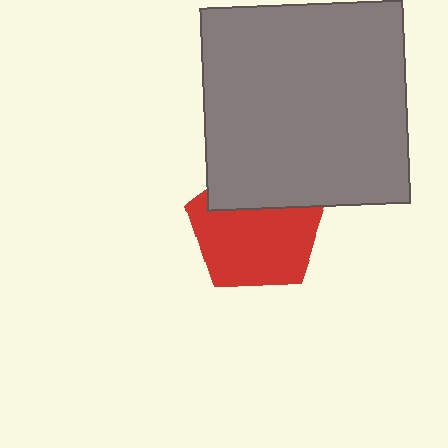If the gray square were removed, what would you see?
You would see the complete red pentagon.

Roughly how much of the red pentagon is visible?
Most of it is visible (roughly 67%).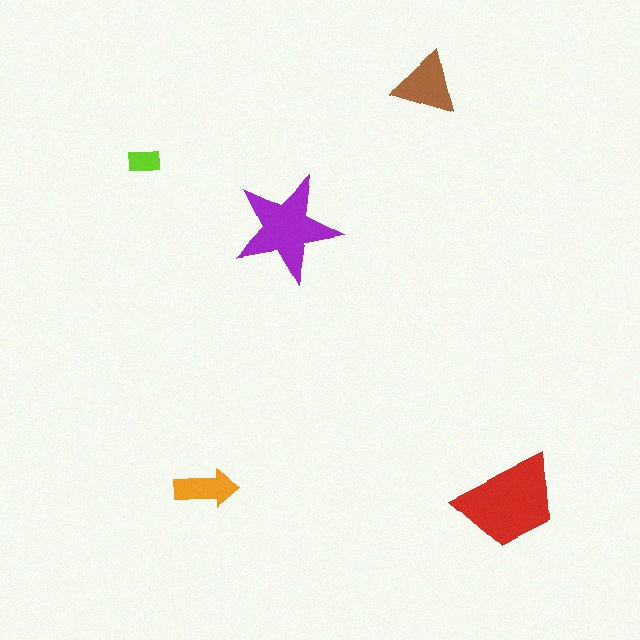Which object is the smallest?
The lime rectangle.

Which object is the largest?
The red trapezoid.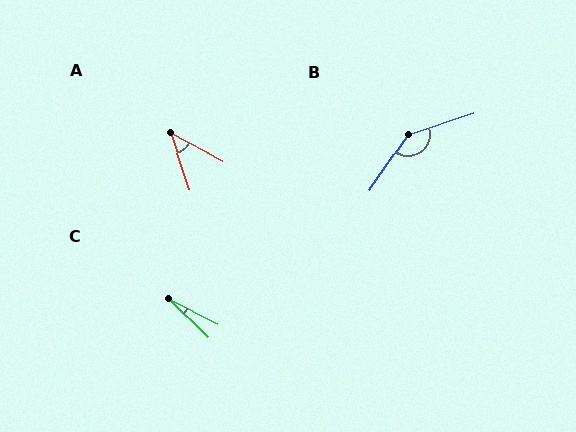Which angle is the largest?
B, at approximately 142 degrees.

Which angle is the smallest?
C, at approximately 17 degrees.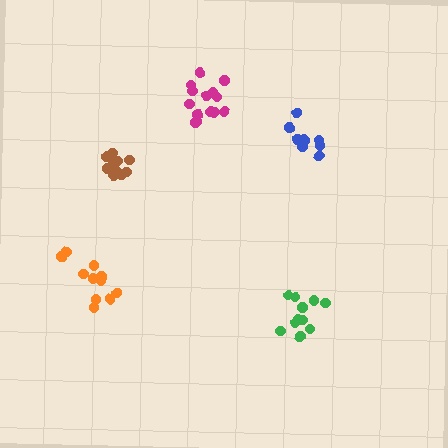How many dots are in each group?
Group 1: 9 dots, Group 2: 11 dots, Group 3: 12 dots, Group 4: 14 dots, Group 5: 12 dots (58 total).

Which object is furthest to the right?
The blue cluster is rightmost.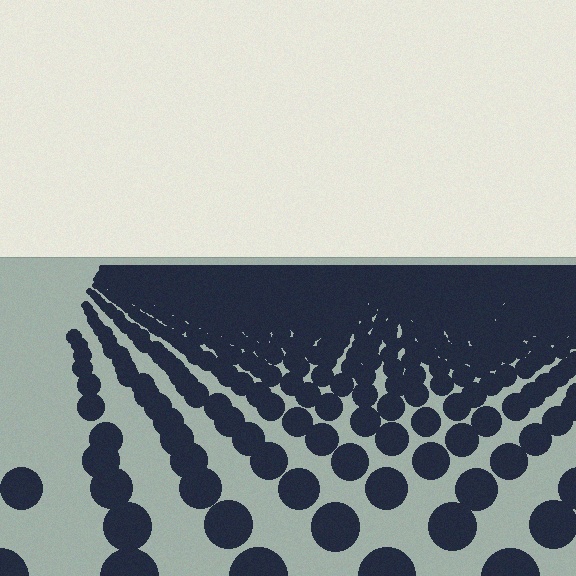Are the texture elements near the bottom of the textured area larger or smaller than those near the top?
Larger. Near the bottom, elements are closer to the viewer and appear at a bigger on-screen size.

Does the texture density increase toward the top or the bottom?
Density increases toward the top.